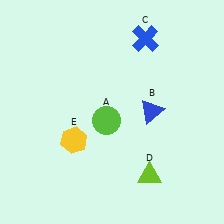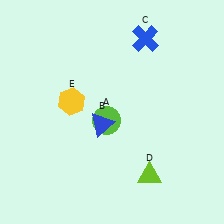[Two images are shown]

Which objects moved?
The objects that moved are: the blue triangle (B), the yellow hexagon (E).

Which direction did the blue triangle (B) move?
The blue triangle (B) moved left.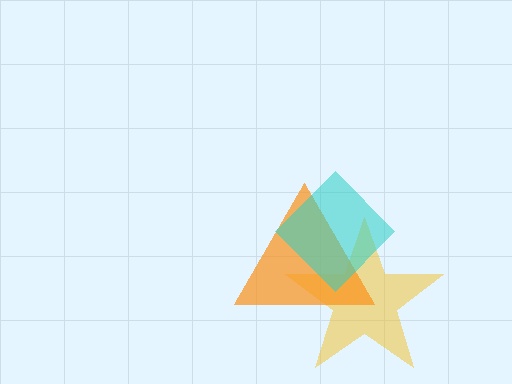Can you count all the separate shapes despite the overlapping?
Yes, there are 3 separate shapes.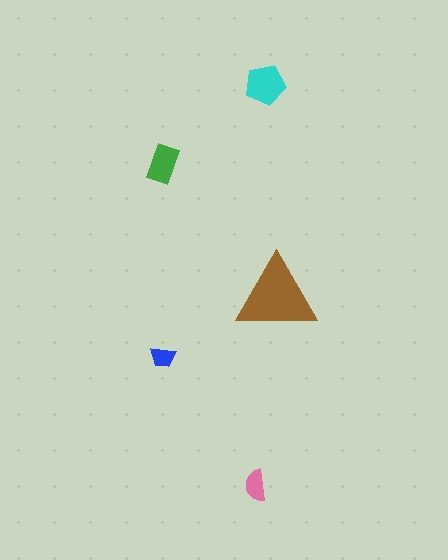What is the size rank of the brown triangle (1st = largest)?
1st.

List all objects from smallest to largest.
The blue trapezoid, the pink semicircle, the green rectangle, the cyan pentagon, the brown triangle.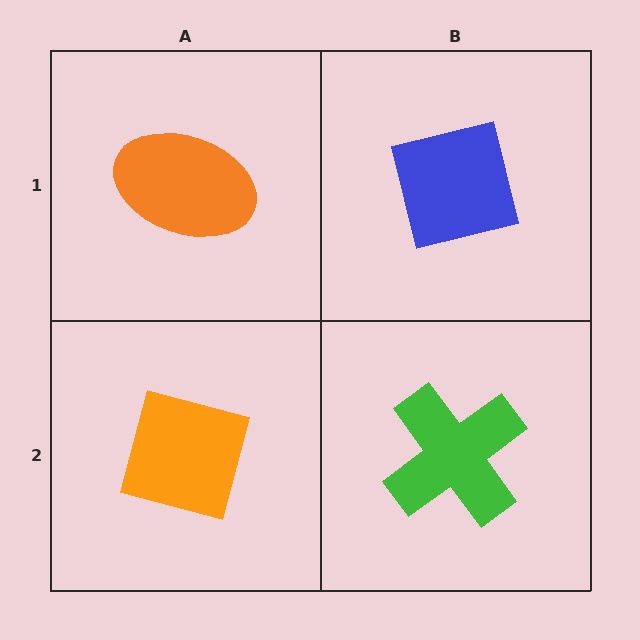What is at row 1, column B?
A blue square.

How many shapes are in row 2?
2 shapes.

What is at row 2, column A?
An orange square.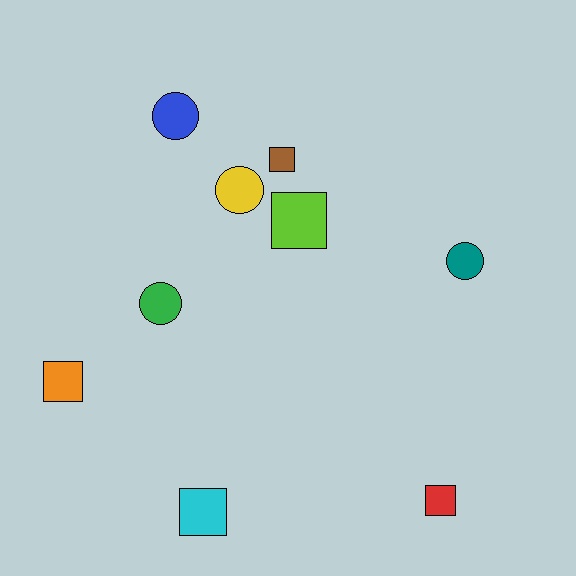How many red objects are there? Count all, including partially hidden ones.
There is 1 red object.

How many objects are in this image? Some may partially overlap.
There are 9 objects.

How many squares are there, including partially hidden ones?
There are 5 squares.